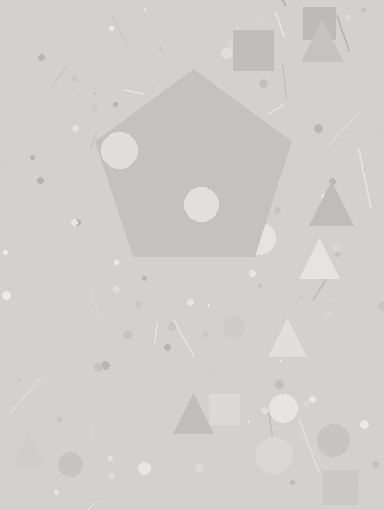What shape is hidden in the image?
A pentagon is hidden in the image.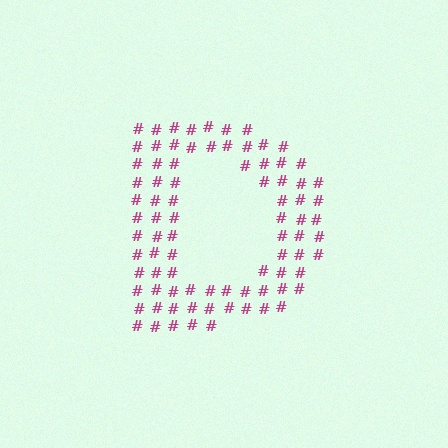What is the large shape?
The large shape is the letter D.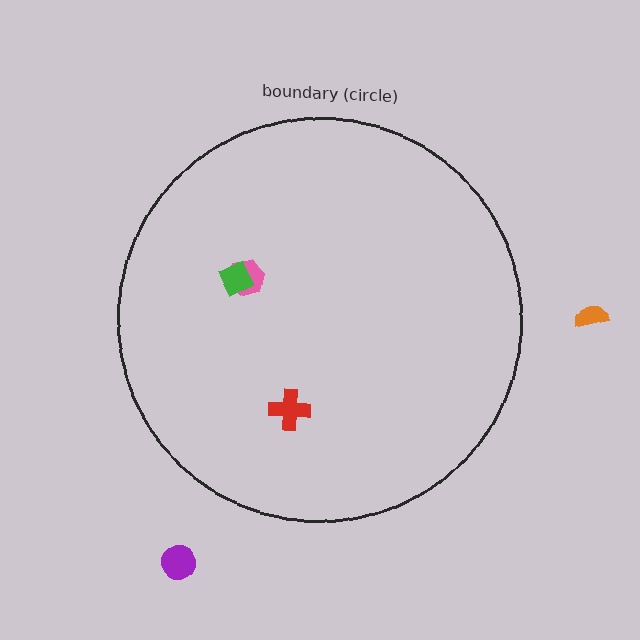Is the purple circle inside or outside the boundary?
Outside.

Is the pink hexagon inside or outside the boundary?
Inside.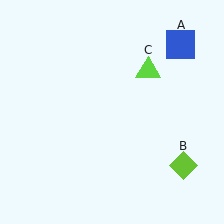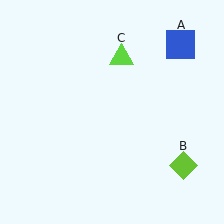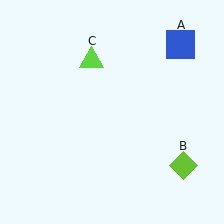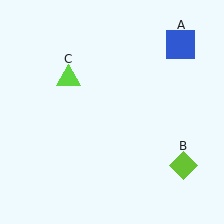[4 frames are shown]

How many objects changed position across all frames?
1 object changed position: lime triangle (object C).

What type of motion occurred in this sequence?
The lime triangle (object C) rotated counterclockwise around the center of the scene.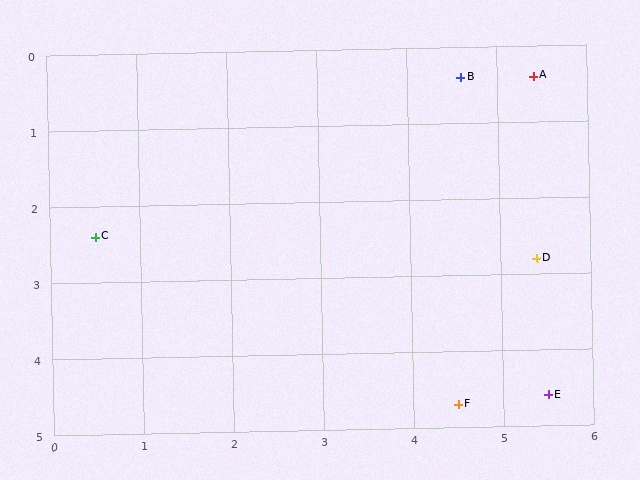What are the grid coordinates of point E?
Point E is at approximately (5.5, 4.6).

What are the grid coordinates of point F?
Point F is at approximately (4.5, 4.7).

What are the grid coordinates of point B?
Point B is at approximately (4.6, 0.4).